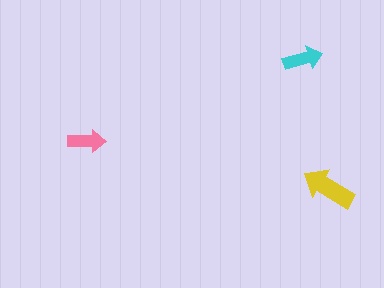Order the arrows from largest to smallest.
the yellow one, the cyan one, the pink one.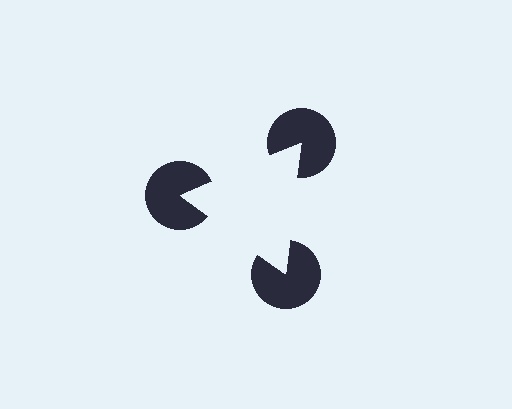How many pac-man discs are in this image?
There are 3 — one at each vertex of the illusory triangle.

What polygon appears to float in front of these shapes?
An illusory triangle — its edges are inferred from the aligned wedge cuts in the pac-man discs, not physically drawn.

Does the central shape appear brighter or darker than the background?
It typically appears slightly brighter than the background, even though no actual brightness change is drawn.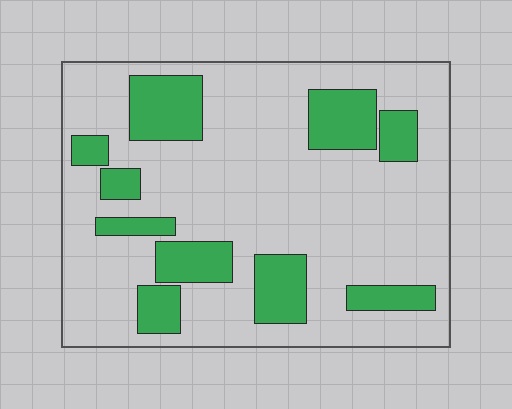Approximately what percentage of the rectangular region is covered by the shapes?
Approximately 25%.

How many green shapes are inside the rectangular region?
10.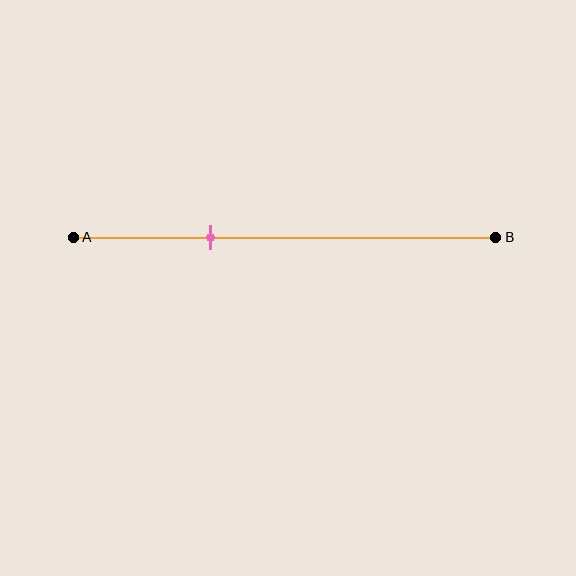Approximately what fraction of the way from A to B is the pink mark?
The pink mark is approximately 35% of the way from A to B.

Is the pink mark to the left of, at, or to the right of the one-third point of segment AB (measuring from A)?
The pink mark is approximately at the one-third point of segment AB.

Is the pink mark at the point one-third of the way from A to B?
Yes, the mark is approximately at the one-third point.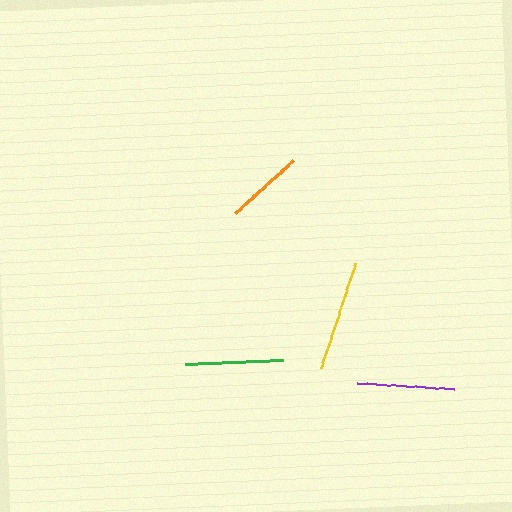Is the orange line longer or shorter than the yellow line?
The yellow line is longer than the orange line.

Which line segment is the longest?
The yellow line is the longest at approximately 111 pixels.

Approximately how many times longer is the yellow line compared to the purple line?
The yellow line is approximately 1.1 times the length of the purple line.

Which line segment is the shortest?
The orange line is the shortest at approximately 78 pixels.